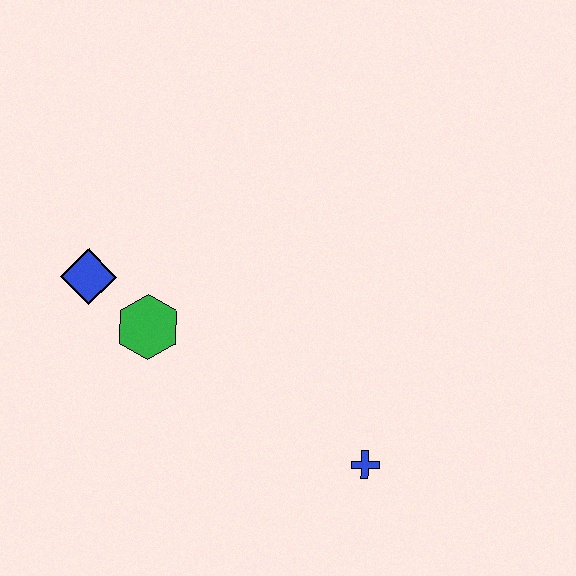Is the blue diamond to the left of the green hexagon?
Yes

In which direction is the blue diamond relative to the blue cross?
The blue diamond is to the left of the blue cross.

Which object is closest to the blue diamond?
The green hexagon is closest to the blue diamond.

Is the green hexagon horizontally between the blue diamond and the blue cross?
Yes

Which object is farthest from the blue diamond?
The blue cross is farthest from the blue diamond.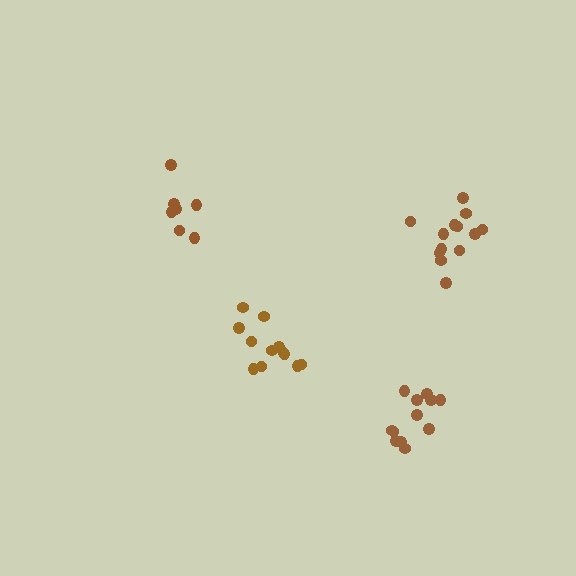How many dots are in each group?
Group 1: 7 dots, Group 2: 12 dots, Group 3: 12 dots, Group 4: 13 dots (44 total).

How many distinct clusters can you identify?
There are 4 distinct clusters.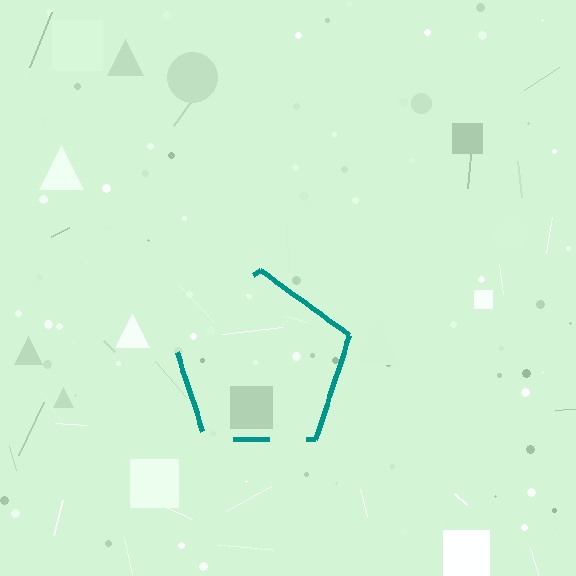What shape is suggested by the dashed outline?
The dashed outline suggests a pentagon.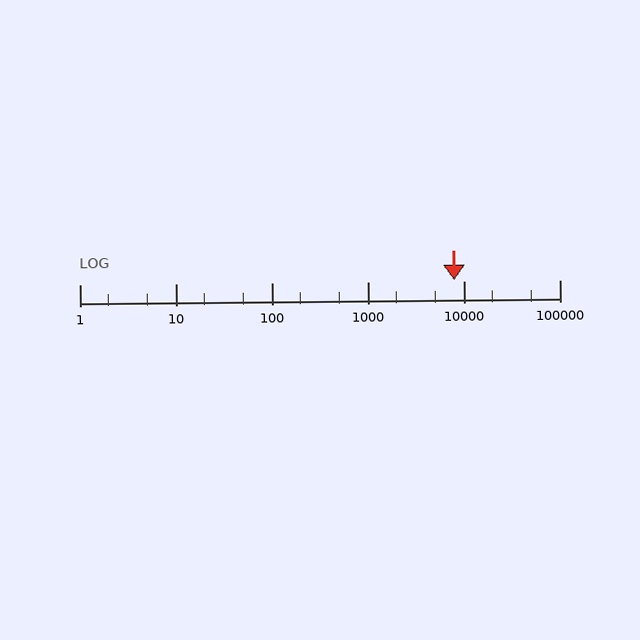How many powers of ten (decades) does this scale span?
The scale spans 5 decades, from 1 to 100000.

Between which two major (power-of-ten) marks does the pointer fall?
The pointer is between 1000 and 10000.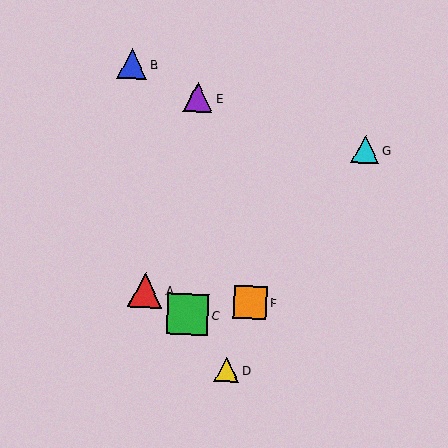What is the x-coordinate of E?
Object E is at x≈198.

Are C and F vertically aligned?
No, C is at x≈187 and F is at x≈250.